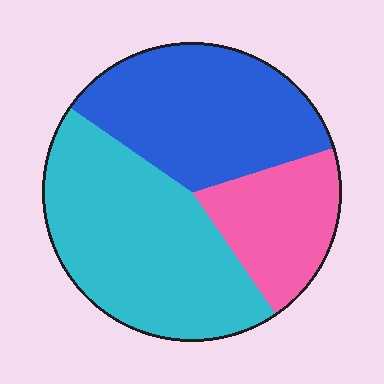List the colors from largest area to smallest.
From largest to smallest: cyan, blue, pink.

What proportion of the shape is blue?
Blue takes up about three eighths (3/8) of the shape.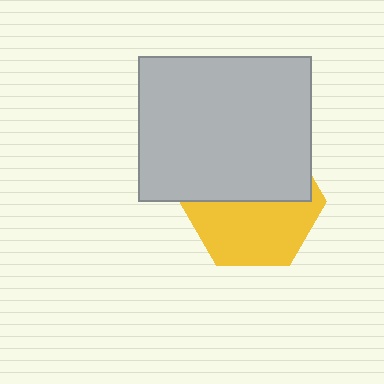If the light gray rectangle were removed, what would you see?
You would see the complete yellow hexagon.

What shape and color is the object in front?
The object in front is a light gray rectangle.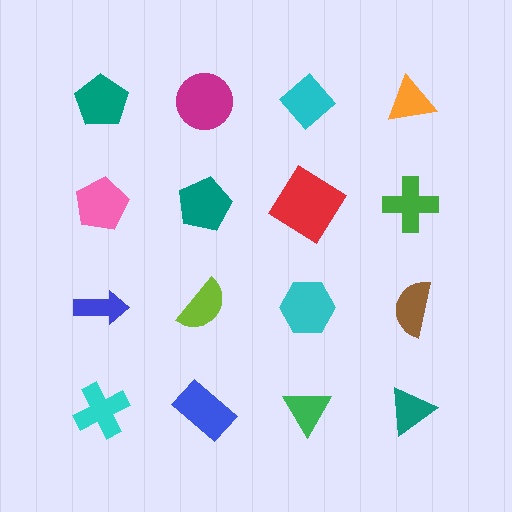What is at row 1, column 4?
An orange triangle.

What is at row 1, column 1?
A teal pentagon.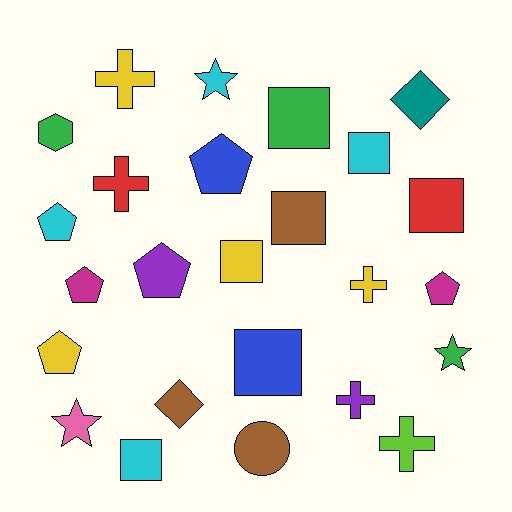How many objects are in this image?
There are 25 objects.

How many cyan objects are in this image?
There are 4 cyan objects.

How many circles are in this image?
There is 1 circle.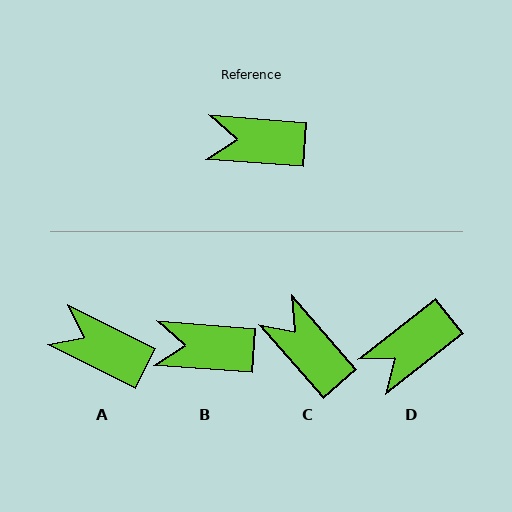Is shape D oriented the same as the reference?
No, it is off by about 42 degrees.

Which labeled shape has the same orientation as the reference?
B.